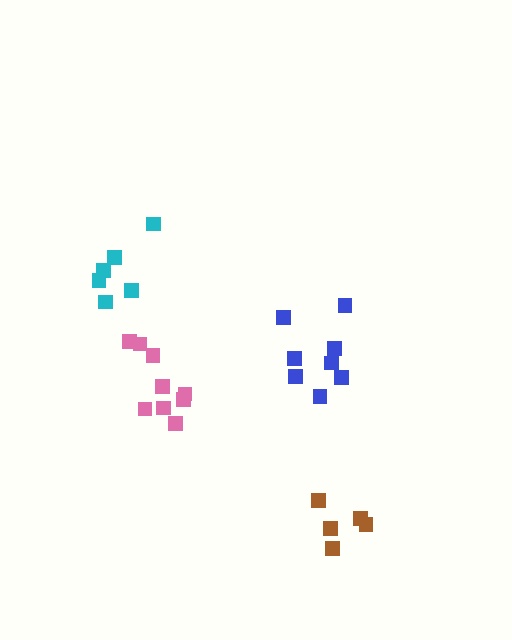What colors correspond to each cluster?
The clusters are colored: brown, cyan, pink, blue.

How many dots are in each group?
Group 1: 5 dots, Group 2: 6 dots, Group 3: 9 dots, Group 4: 8 dots (28 total).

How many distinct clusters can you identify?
There are 4 distinct clusters.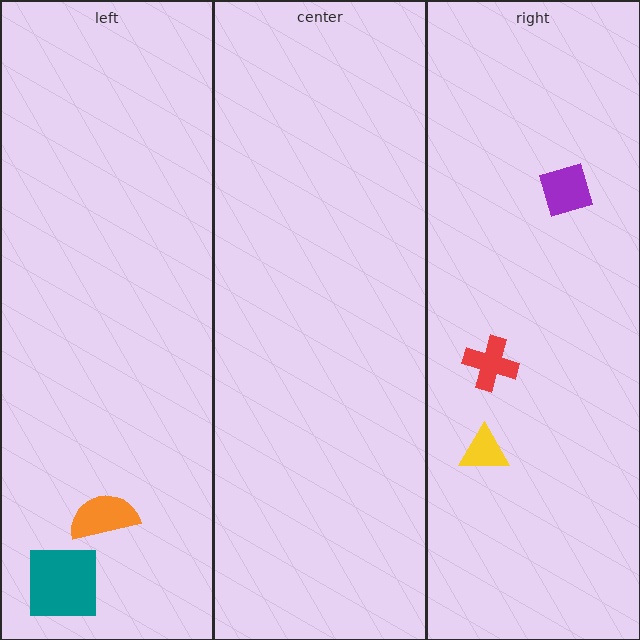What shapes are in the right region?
The purple diamond, the yellow triangle, the red cross.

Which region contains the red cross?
The right region.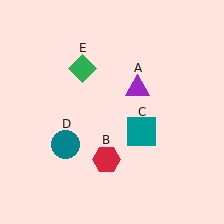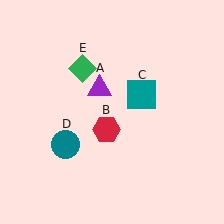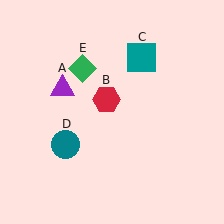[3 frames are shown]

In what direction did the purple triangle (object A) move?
The purple triangle (object A) moved left.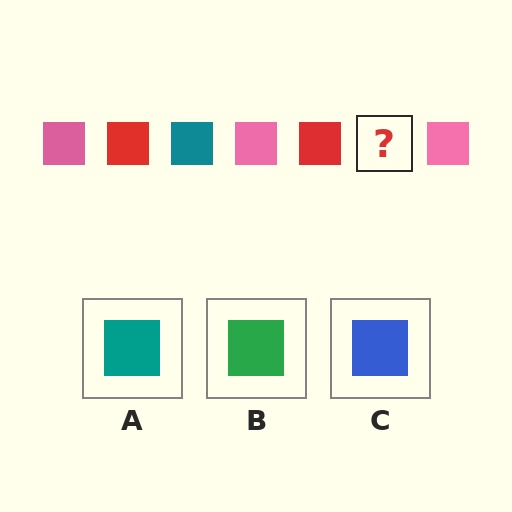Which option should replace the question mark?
Option A.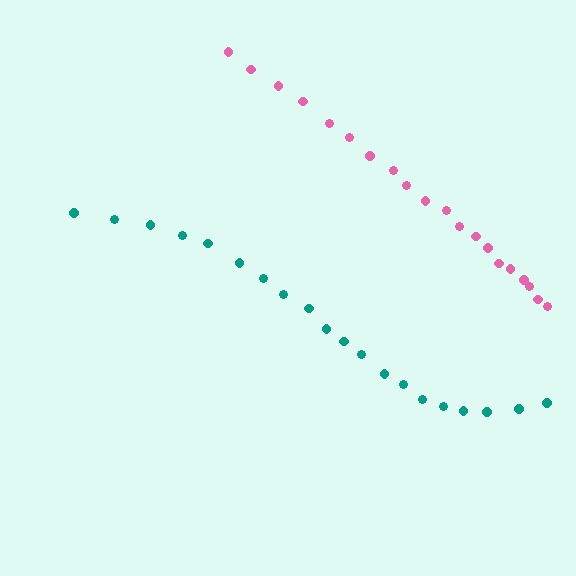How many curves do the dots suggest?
There are 2 distinct paths.